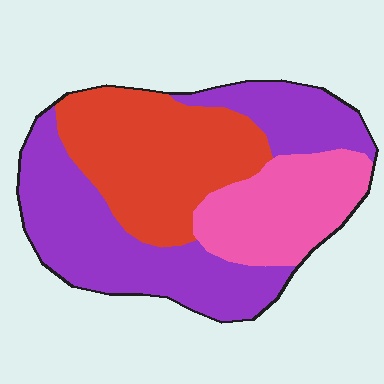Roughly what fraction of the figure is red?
Red covers 33% of the figure.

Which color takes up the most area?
Purple, at roughly 45%.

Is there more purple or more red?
Purple.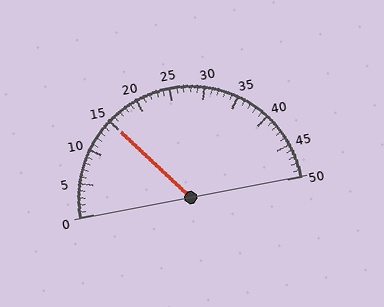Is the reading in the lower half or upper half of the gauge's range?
The reading is in the lower half of the range (0 to 50).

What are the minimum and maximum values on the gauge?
The gauge ranges from 0 to 50.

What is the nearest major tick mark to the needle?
The nearest major tick mark is 15.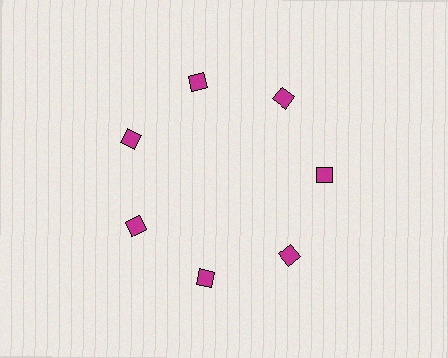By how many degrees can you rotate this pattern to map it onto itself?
The pattern maps onto itself every 51 degrees of rotation.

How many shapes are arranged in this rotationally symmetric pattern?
There are 7 shapes, arranged in 7 groups of 1.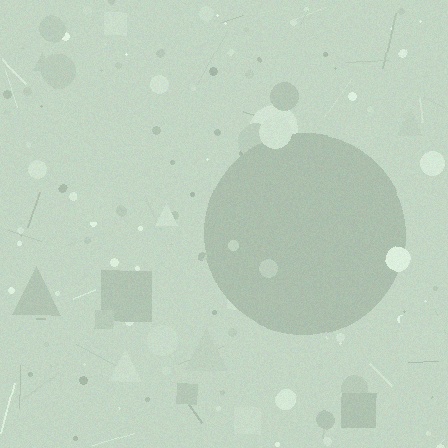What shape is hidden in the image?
A circle is hidden in the image.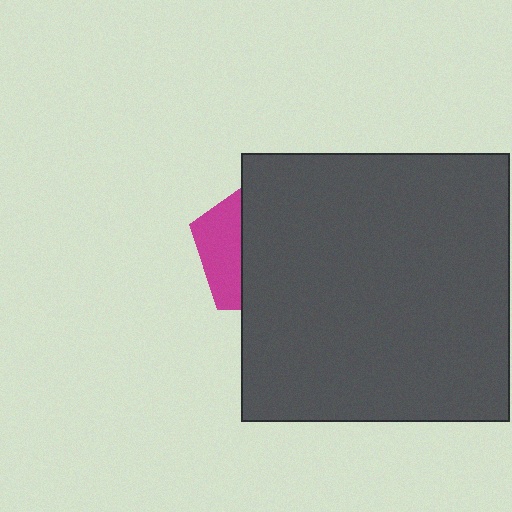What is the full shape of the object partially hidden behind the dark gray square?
The partially hidden object is a magenta pentagon.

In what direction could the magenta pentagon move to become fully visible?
The magenta pentagon could move left. That would shift it out from behind the dark gray square entirely.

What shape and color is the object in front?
The object in front is a dark gray square.